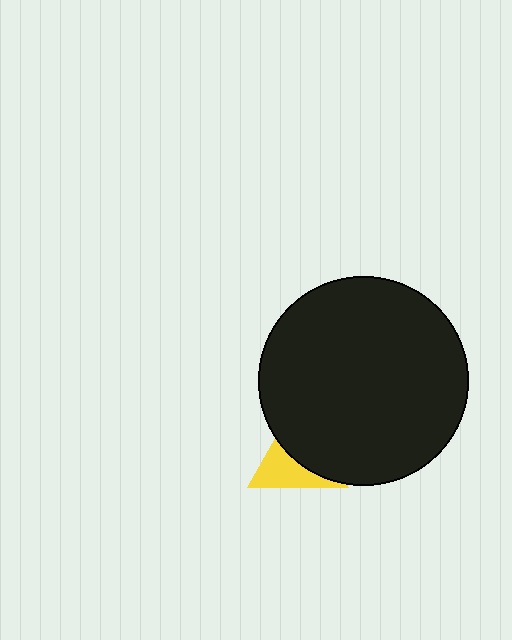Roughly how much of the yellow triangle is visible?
About half of it is visible (roughly 45%).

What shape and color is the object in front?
The object in front is a black circle.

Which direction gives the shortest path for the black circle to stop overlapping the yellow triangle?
Moving toward the upper-right gives the shortest separation.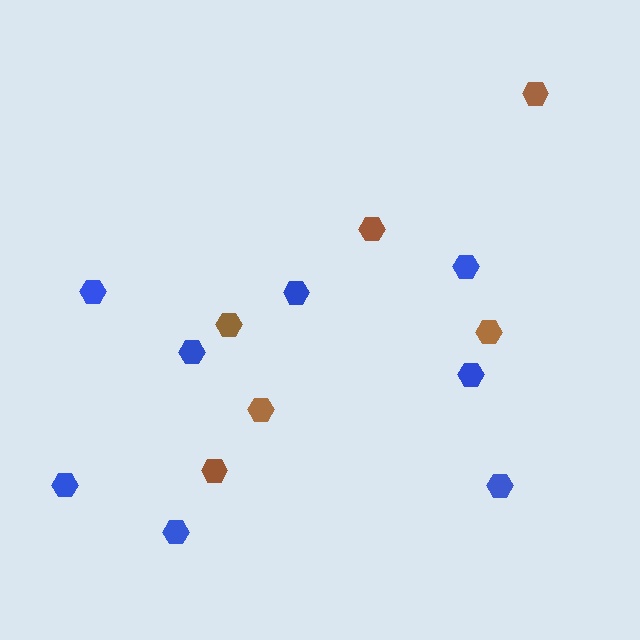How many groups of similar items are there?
There are 2 groups: one group of blue hexagons (8) and one group of brown hexagons (6).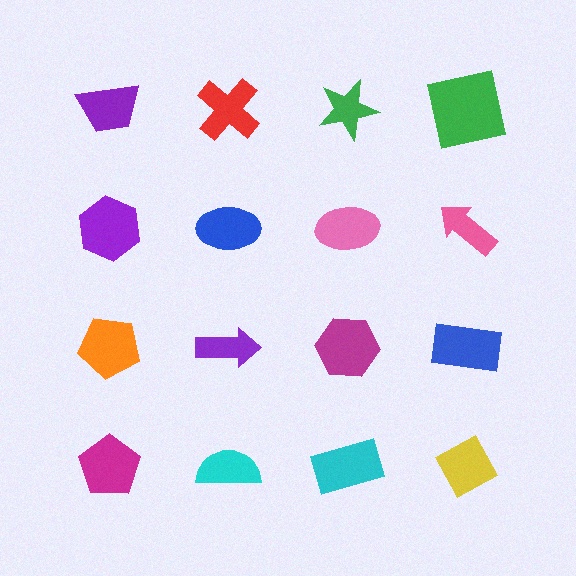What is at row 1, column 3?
A green star.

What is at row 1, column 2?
A red cross.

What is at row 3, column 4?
A blue rectangle.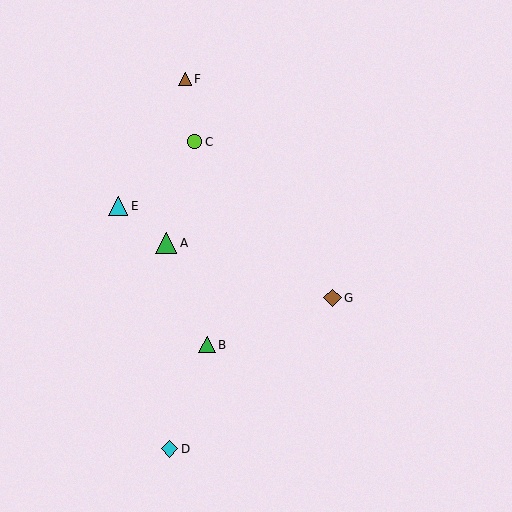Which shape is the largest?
The green triangle (labeled A) is the largest.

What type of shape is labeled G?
Shape G is a brown diamond.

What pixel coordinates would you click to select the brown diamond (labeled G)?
Click at (333, 298) to select the brown diamond G.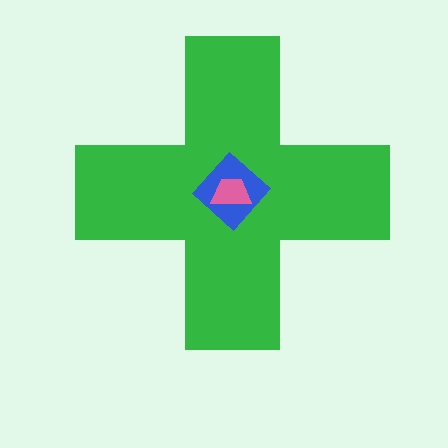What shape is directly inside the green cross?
The blue diamond.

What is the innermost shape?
The pink trapezoid.